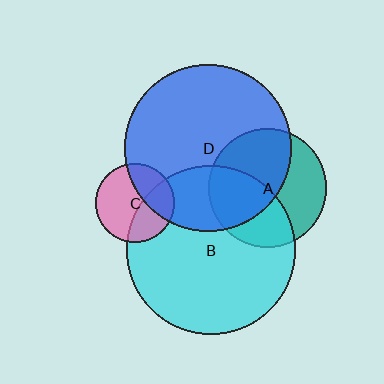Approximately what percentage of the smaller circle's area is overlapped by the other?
Approximately 30%.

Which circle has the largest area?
Circle B (cyan).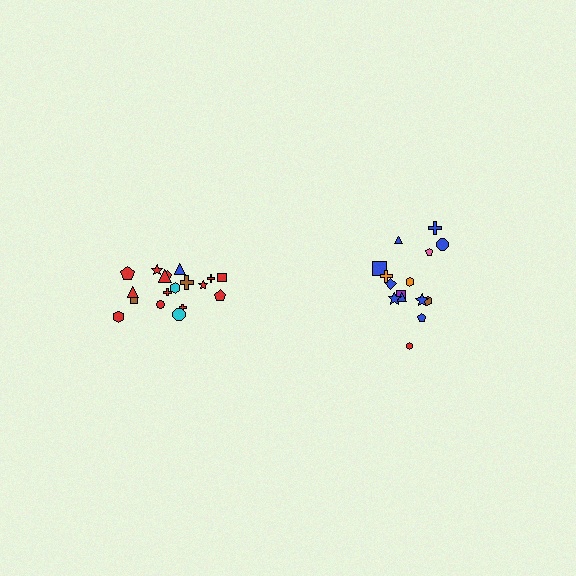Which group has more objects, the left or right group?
The left group.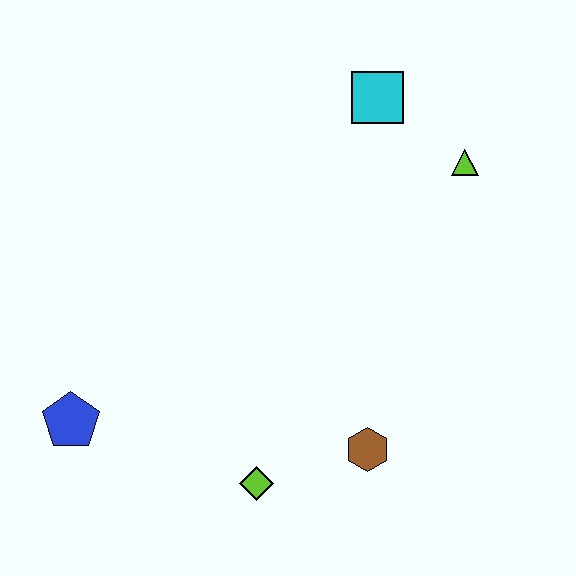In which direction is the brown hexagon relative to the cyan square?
The brown hexagon is below the cyan square.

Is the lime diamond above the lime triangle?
No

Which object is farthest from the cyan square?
The blue pentagon is farthest from the cyan square.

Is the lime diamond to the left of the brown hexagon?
Yes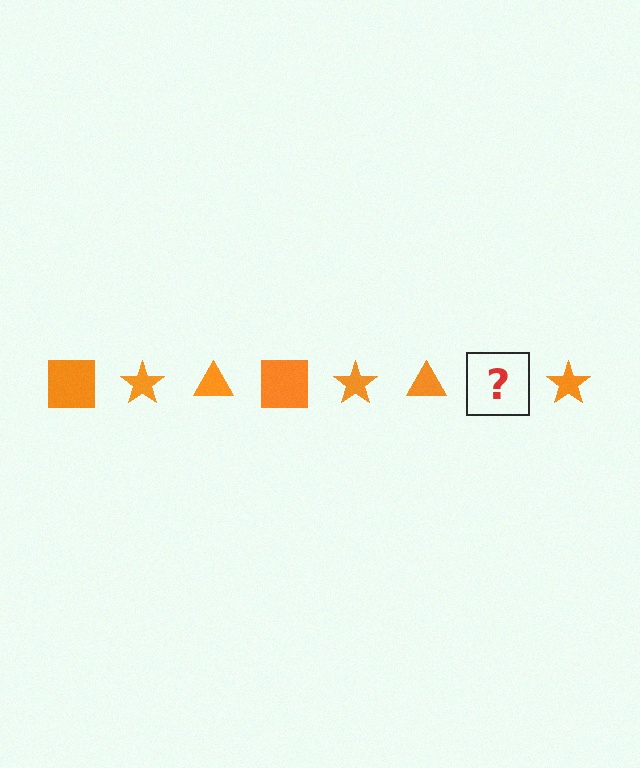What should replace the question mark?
The question mark should be replaced with an orange square.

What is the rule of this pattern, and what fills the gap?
The rule is that the pattern cycles through square, star, triangle shapes in orange. The gap should be filled with an orange square.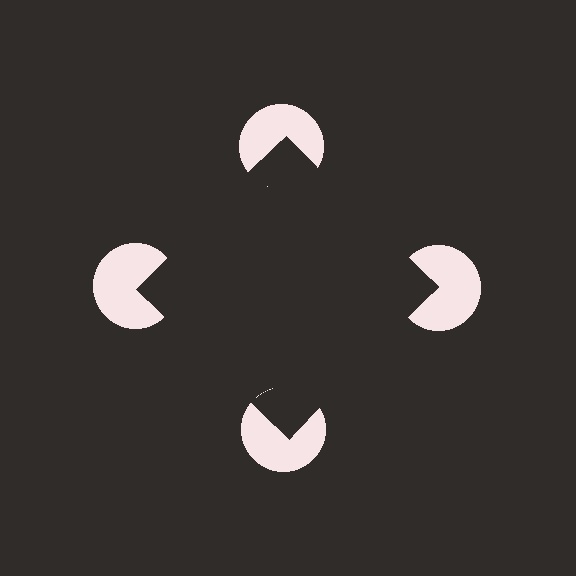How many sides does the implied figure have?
4 sides.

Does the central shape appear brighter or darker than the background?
It typically appears slightly darker than the background, even though no actual brightness change is drawn.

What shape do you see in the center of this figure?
An illusory square — its edges are inferred from the aligned wedge cuts in the pac-man discs, not physically drawn.